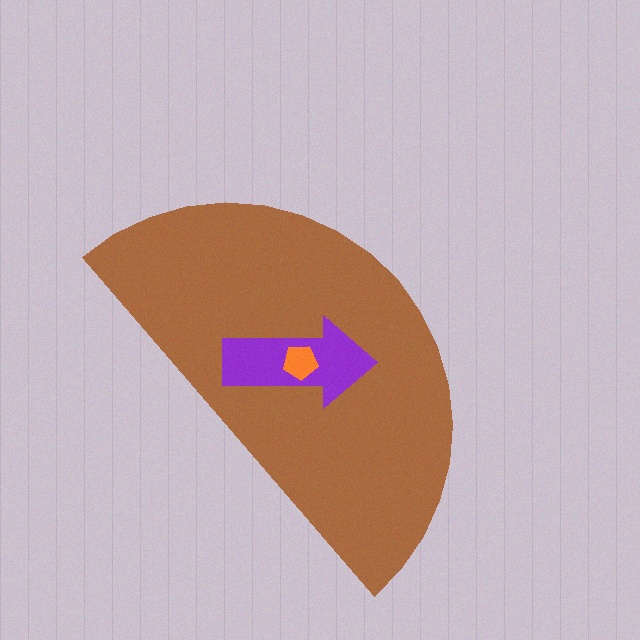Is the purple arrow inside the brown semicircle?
Yes.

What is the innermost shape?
The orange pentagon.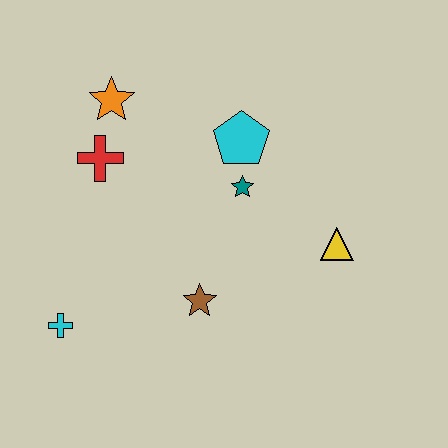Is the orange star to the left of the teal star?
Yes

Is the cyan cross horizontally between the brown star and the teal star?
No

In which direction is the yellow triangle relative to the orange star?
The yellow triangle is to the right of the orange star.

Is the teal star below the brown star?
No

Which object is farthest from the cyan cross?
The yellow triangle is farthest from the cyan cross.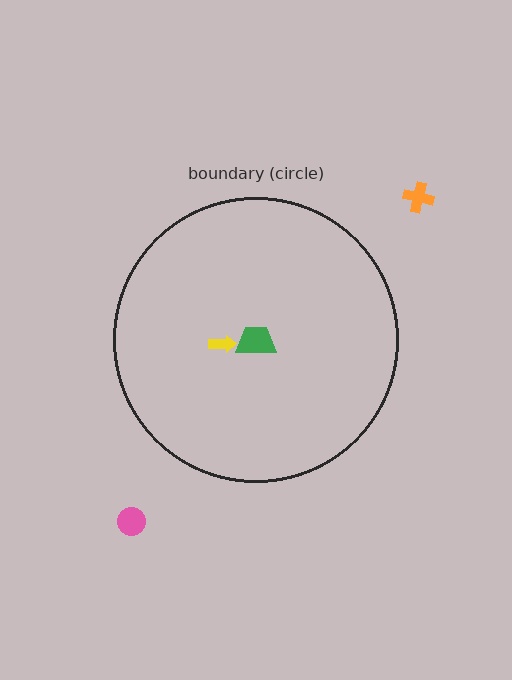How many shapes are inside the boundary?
2 inside, 2 outside.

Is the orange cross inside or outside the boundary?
Outside.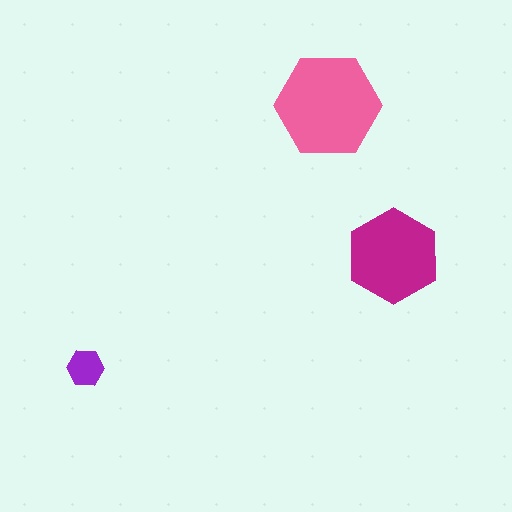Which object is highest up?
The pink hexagon is topmost.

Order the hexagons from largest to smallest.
the pink one, the magenta one, the purple one.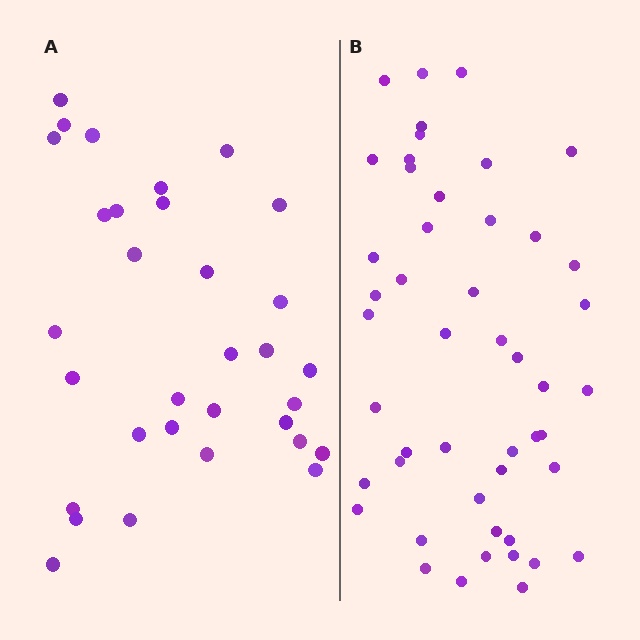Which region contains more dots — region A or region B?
Region B (the right region) has more dots.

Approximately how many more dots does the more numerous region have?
Region B has approximately 15 more dots than region A.